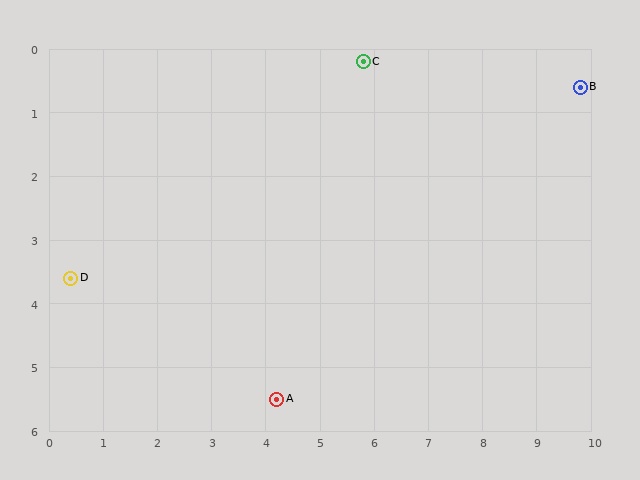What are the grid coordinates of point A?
Point A is at approximately (4.2, 5.5).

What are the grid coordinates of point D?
Point D is at approximately (0.4, 3.6).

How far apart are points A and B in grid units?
Points A and B are about 7.4 grid units apart.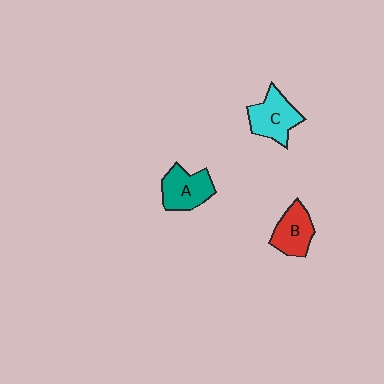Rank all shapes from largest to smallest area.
From largest to smallest: C (cyan), A (teal), B (red).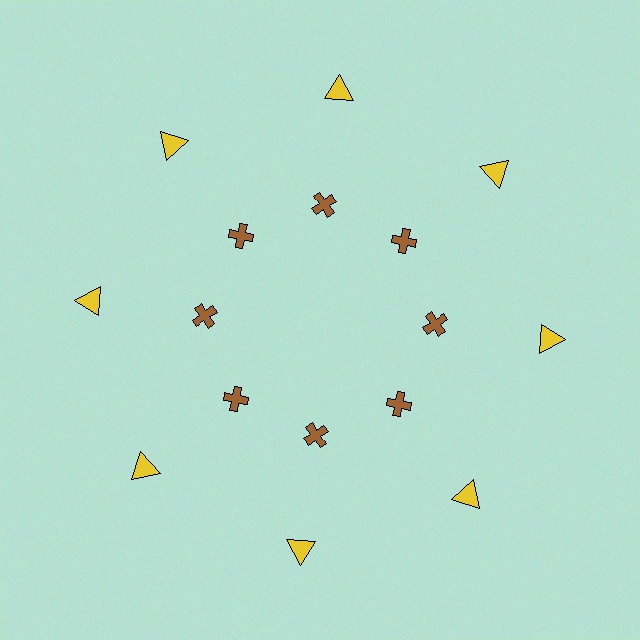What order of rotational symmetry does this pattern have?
This pattern has 8-fold rotational symmetry.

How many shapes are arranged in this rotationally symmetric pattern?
There are 16 shapes, arranged in 8 groups of 2.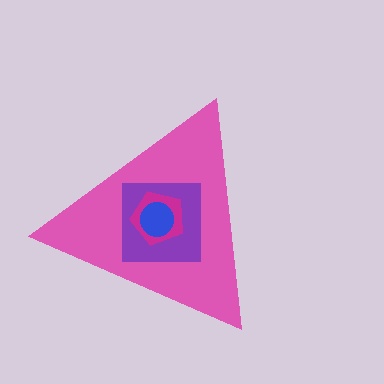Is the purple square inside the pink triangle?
Yes.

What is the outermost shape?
The pink triangle.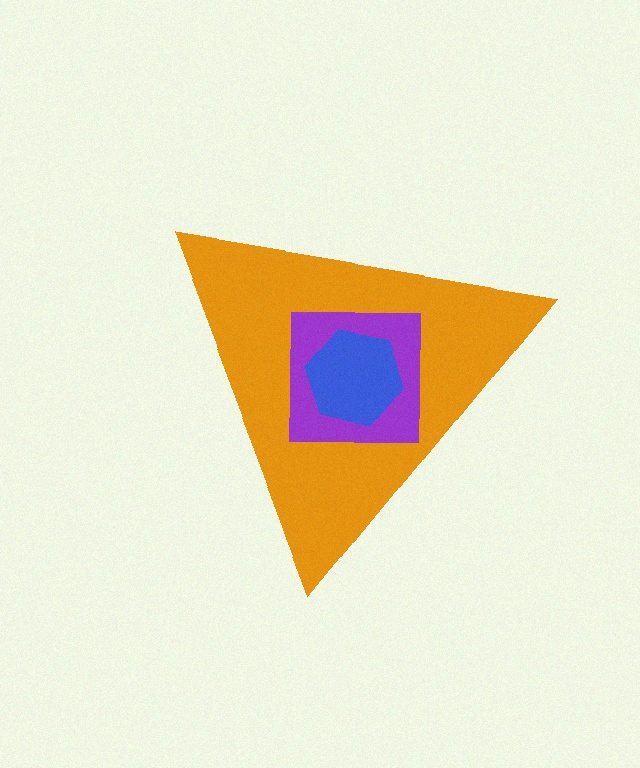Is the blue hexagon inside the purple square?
Yes.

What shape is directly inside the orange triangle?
The purple square.